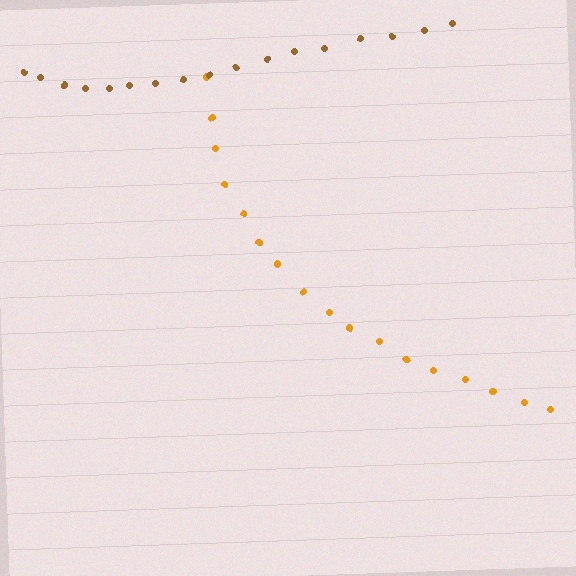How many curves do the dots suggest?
There are 2 distinct paths.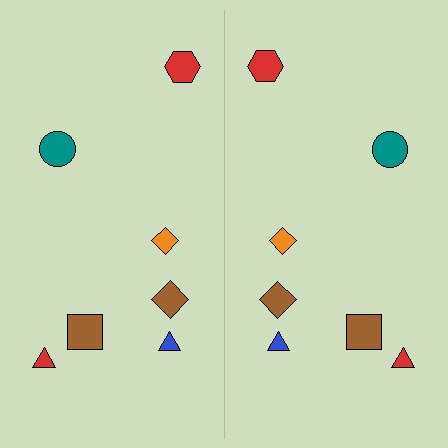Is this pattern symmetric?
Yes, this pattern has bilateral (reflection) symmetry.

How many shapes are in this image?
There are 14 shapes in this image.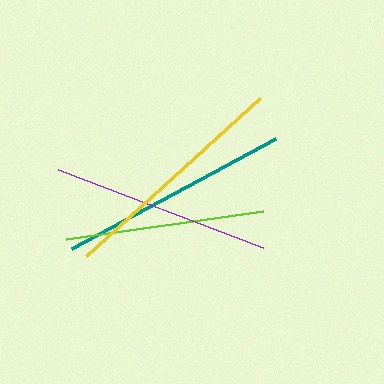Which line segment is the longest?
The yellow line is the longest at approximately 236 pixels.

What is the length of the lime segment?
The lime segment is approximately 199 pixels long.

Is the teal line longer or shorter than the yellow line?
The yellow line is longer than the teal line.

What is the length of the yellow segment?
The yellow segment is approximately 236 pixels long.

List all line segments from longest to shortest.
From longest to shortest: yellow, teal, purple, lime.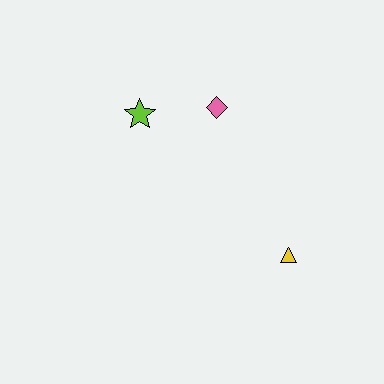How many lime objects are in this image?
There is 1 lime object.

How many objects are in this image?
There are 3 objects.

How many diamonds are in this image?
There is 1 diamond.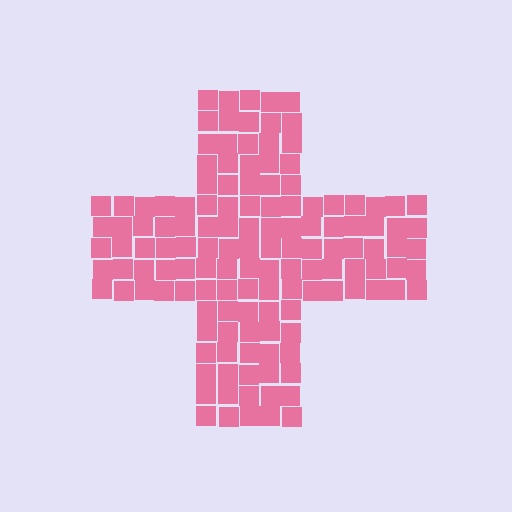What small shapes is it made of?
It is made of small squares.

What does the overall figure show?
The overall figure shows a cross.